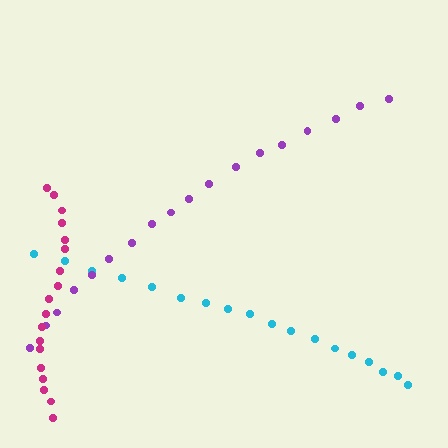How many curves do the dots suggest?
There are 3 distinct paths.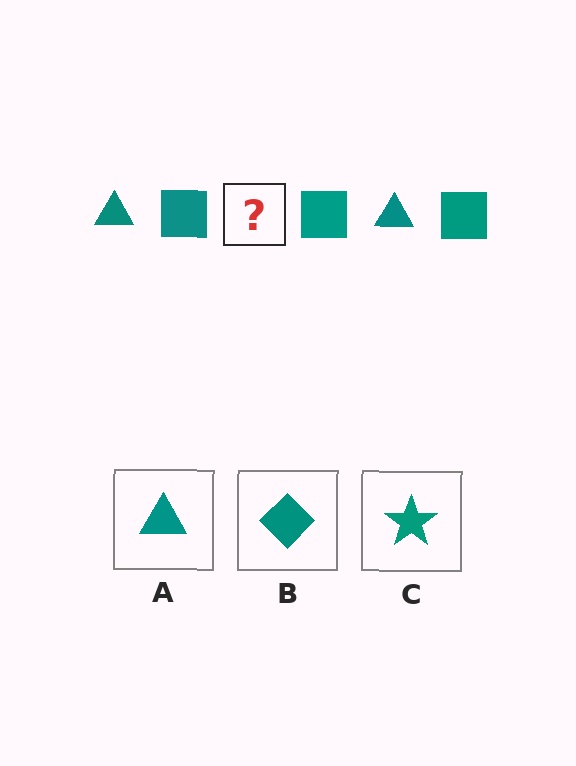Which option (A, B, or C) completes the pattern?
A.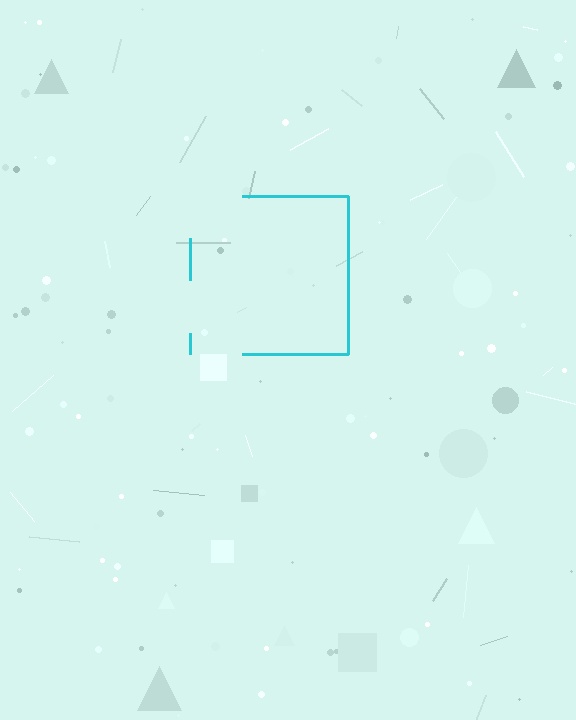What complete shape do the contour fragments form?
The contour fragments form a square.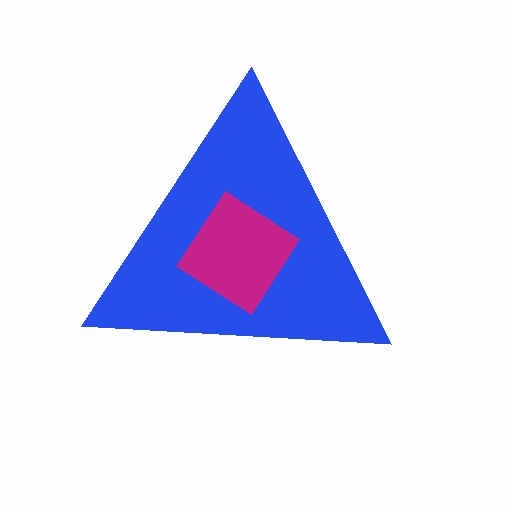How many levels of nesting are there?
2.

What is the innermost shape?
The magenta diamond.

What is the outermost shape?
The blue triangle.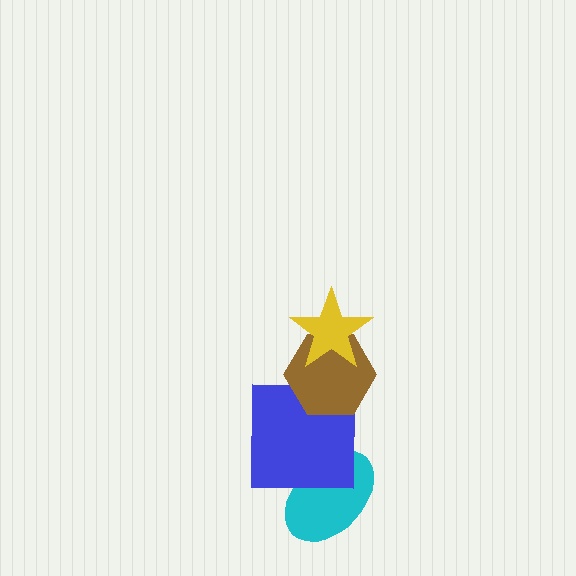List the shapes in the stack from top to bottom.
From top to bottom: the yellow star, the brown hexagon, the blue square, the cyan ellipse.